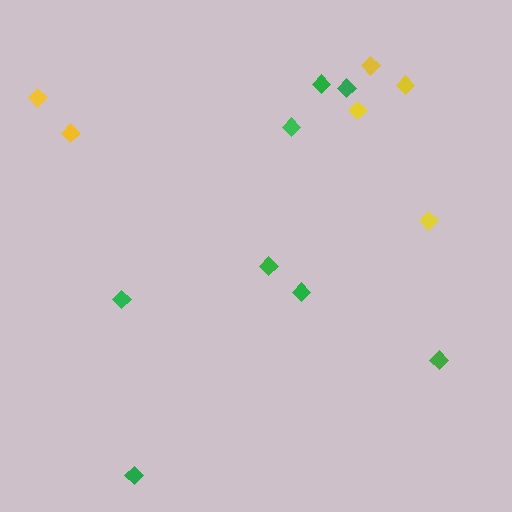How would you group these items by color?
There are 2 groups: one group of yellow diamonds (6) and one group of green diamonds (8).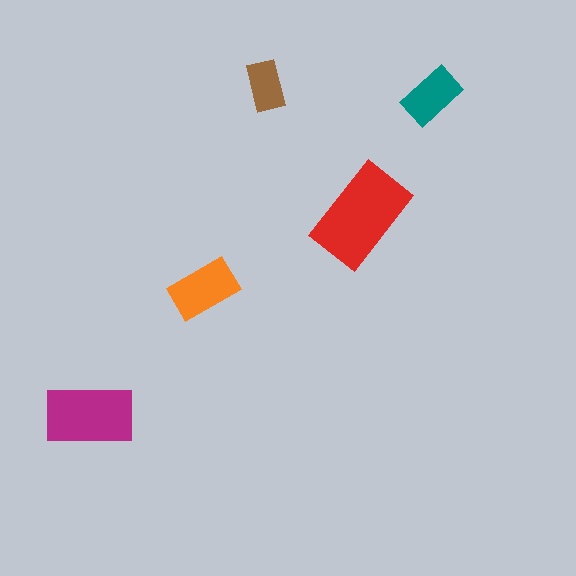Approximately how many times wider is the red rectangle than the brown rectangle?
About 2 times wider.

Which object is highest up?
The brown rectangle is topmost.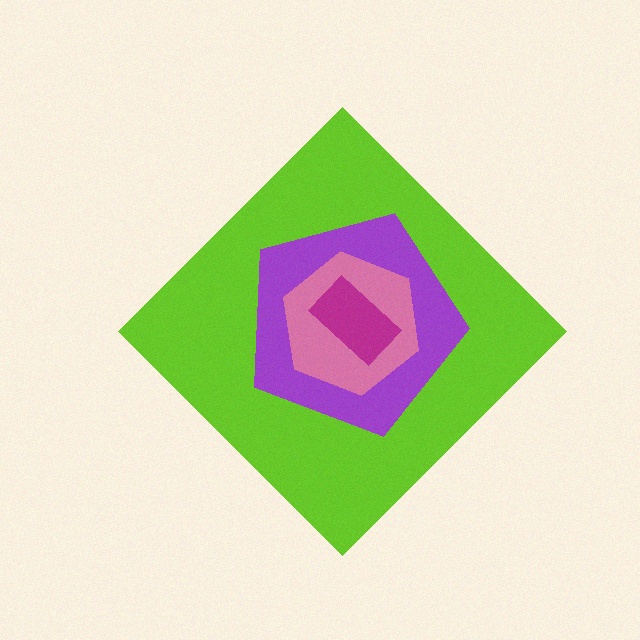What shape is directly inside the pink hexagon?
The magenta rectangle.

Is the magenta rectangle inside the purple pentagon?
Yes.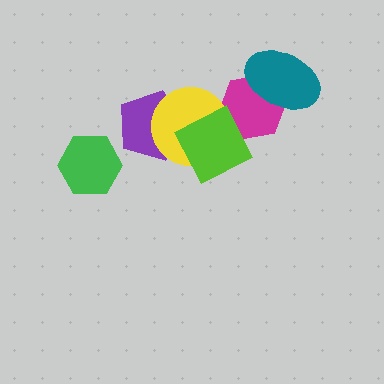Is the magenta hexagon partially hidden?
Yes, it is partially covered by another shape.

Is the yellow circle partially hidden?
Yes, it is partially covered by another shape.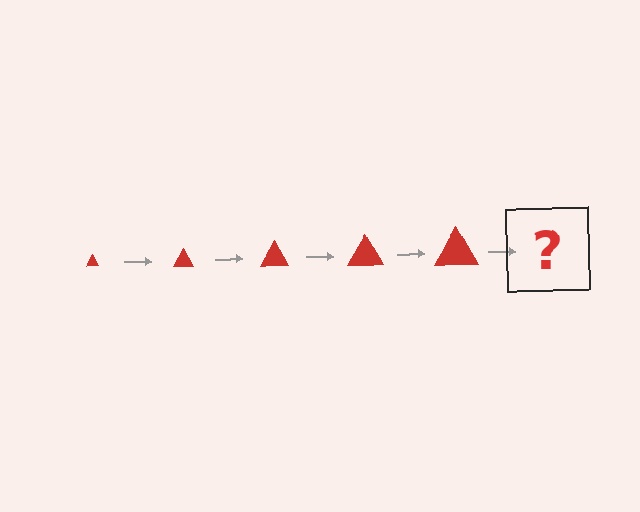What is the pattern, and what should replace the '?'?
The pattern is that the triangle gets progressively larger each step. The '?' should be a red triangle, larger than the previous one.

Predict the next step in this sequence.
The next step is a red triangle, larger than the previous one.